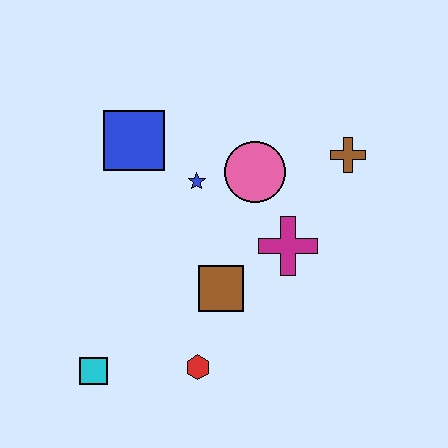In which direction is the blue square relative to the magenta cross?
The blue square is to the left of the magenta cross.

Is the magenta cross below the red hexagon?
No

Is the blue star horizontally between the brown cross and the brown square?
No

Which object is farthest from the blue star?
The cyan square is farthest from the blue star.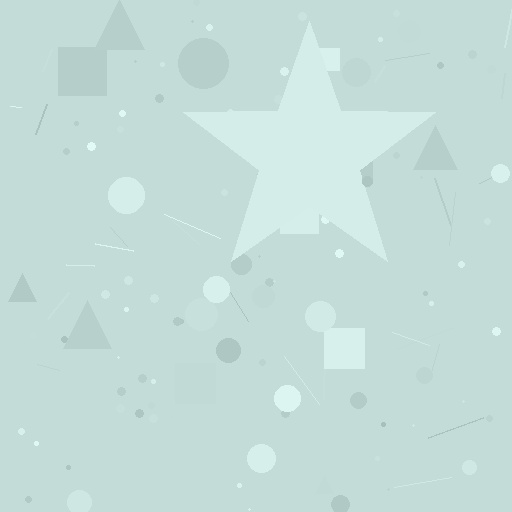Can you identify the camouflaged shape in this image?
The camouflaged shape is a star.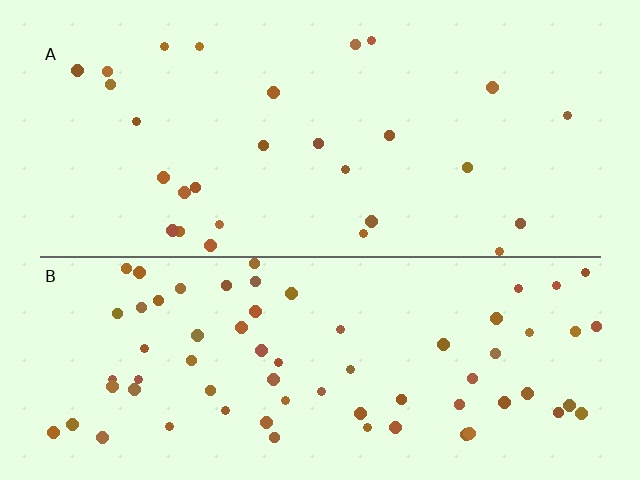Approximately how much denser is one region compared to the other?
Approximately 2.5× — region B over region A.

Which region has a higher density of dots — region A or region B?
B (the bottom).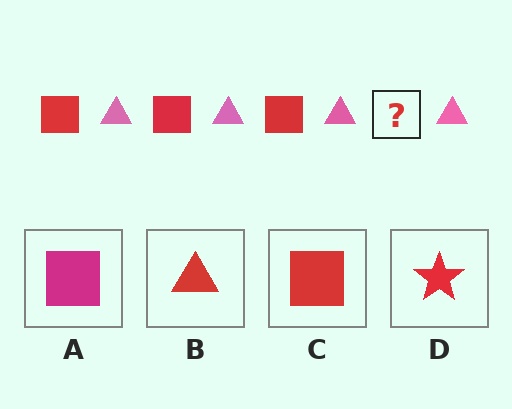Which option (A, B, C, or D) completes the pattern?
C.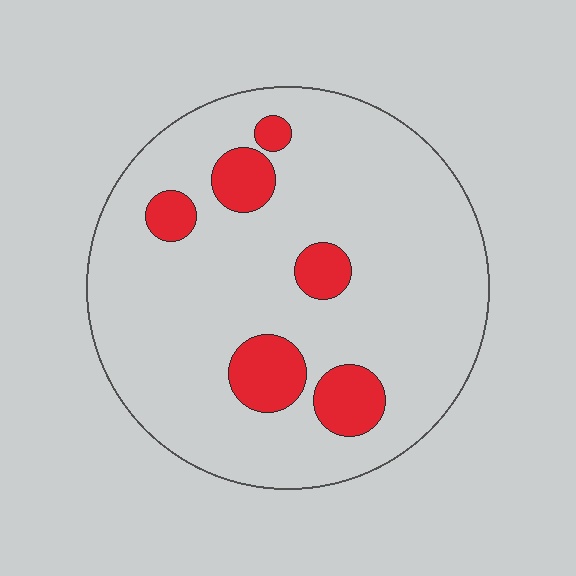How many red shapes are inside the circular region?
6.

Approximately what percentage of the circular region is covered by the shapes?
Approximately 15%.